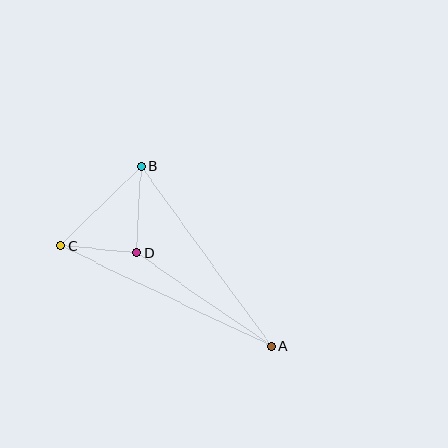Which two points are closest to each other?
Points C and D are closest to each other.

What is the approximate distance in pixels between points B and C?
The distance between B and C is approximately 113 pixels.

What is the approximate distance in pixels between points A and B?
The distance between A and B is approximately 222 pixels.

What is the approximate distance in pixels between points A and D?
The distance between A and D is approximately 163 pixels.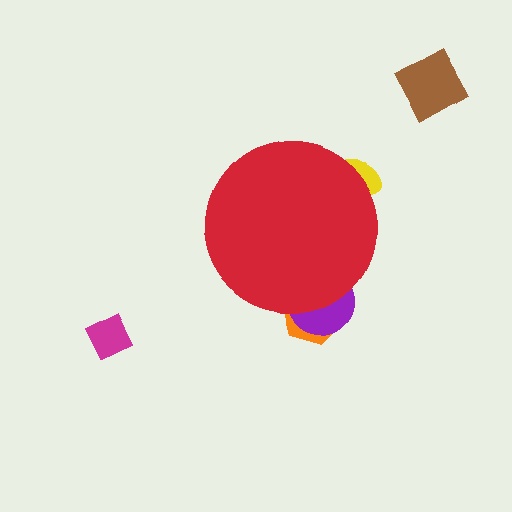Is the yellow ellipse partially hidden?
Yes, the yellow ellipse is partially hidden behind the red circle.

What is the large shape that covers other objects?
A red circle.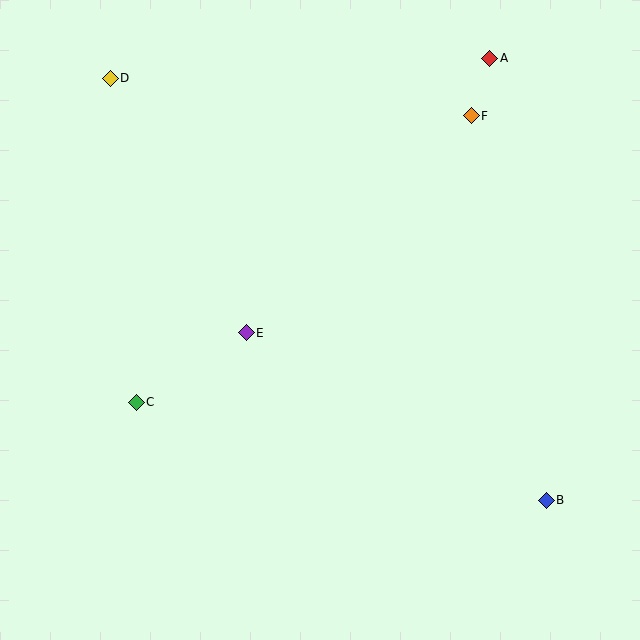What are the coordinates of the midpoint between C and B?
The midpoint between C and B is at (341, 451).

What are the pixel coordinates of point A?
Point A is at (490, 58).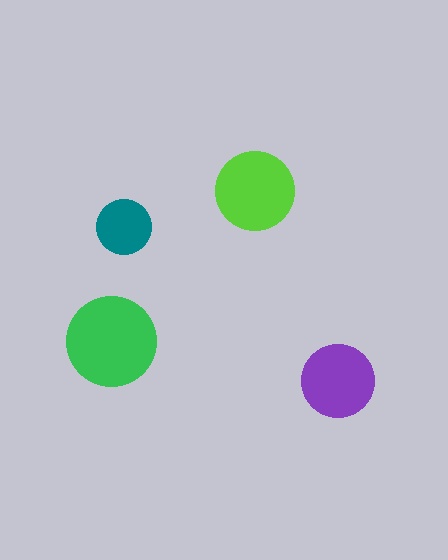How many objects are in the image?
There are 4 objects in the image.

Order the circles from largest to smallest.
the green one, the lime one, the purple one, the teal one.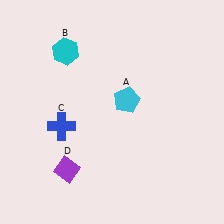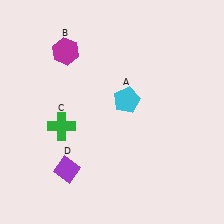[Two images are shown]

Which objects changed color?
B changed from cyan to magenta. C changed from blue to green.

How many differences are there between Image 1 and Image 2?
There are 2 differences between the two images.